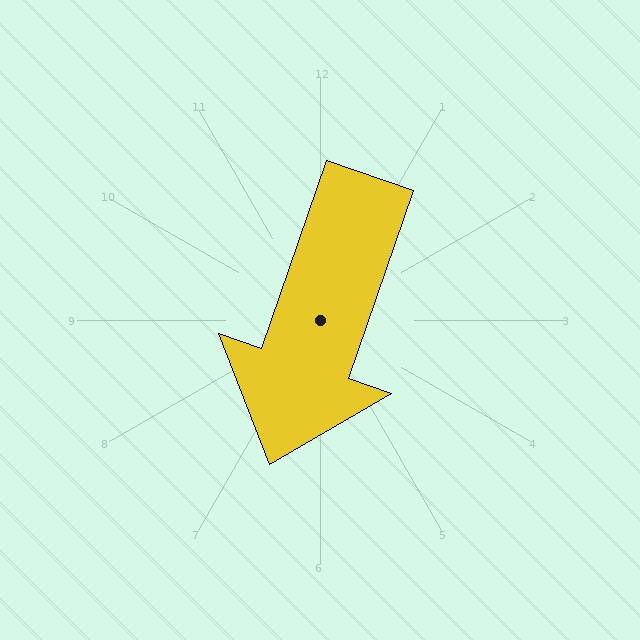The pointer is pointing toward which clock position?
Roughly 7 o'clock.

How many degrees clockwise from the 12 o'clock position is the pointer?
Approximately 199 degrees.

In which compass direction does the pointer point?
South.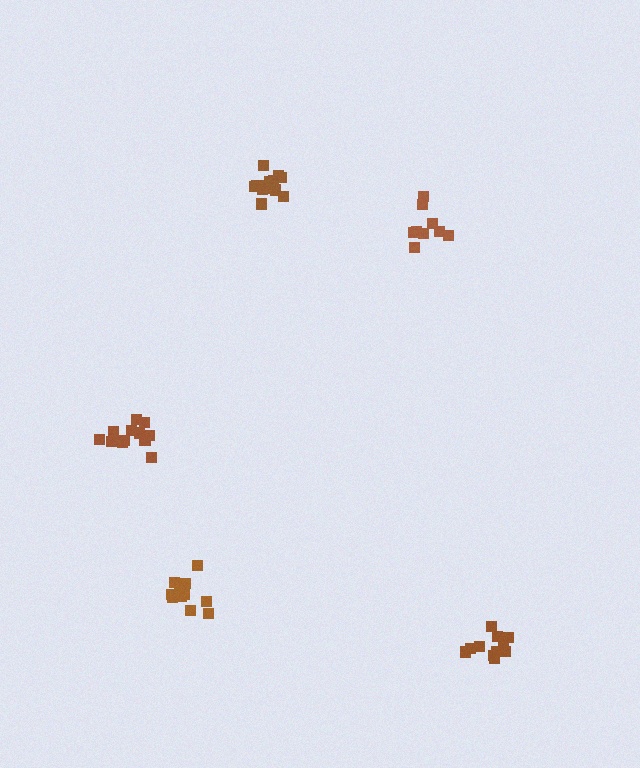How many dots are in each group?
Group 1: 11 dots, Group 2: 14 dots, Group 3: 14 dots, Group 4: 11 dots, Group 5: 9 dots (59 total).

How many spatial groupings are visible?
There are 5 spatial groupings.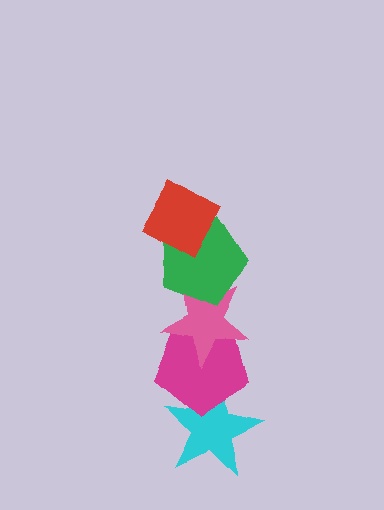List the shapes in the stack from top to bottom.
From top to bottom: the red diamond, the green pentagon, the pink star, the magenta pentagon, the cyan star.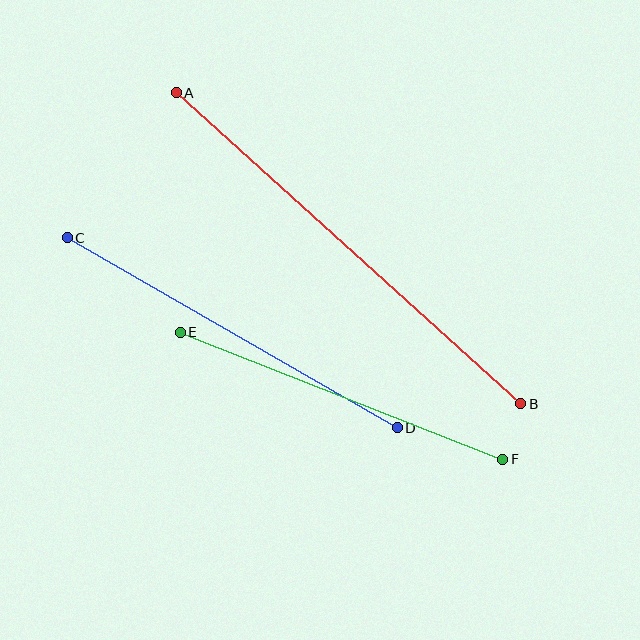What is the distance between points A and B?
The distance is approximately 464 pixels.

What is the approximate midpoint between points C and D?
The midpoint is at approximately (232, 333) pixels.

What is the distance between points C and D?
The distance is approximately 381 pixels.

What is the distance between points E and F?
The distance is approximately 347 pixels.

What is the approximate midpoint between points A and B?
The midpoint is at approximately (349, 248) pixels.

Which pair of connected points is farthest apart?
Points A and B are farthest apart.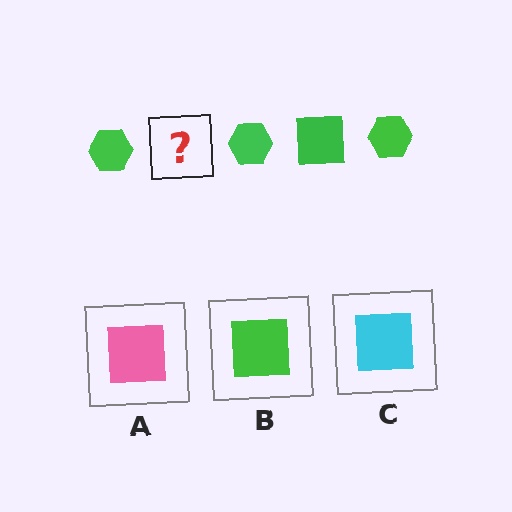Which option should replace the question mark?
Option B.